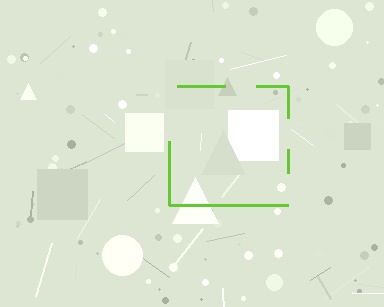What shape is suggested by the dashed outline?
The dashed outline suggests a square.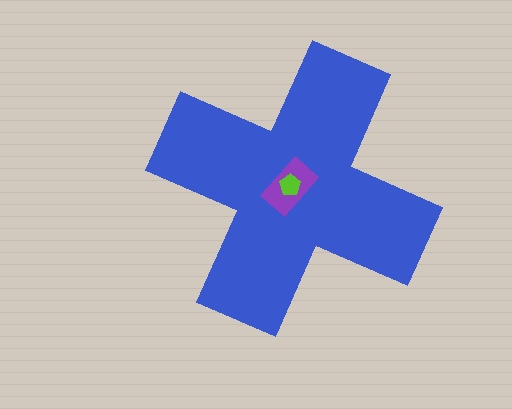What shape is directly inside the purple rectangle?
The lime pentagon.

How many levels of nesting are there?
3.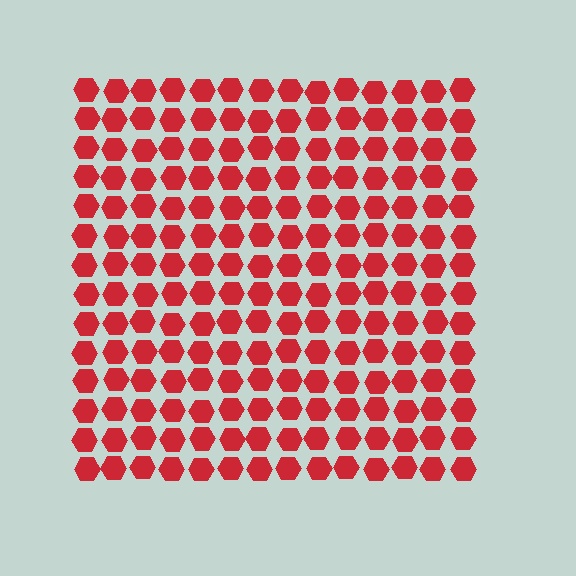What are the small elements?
The small elements are hexagons.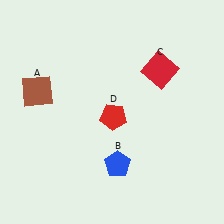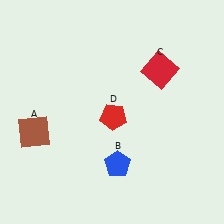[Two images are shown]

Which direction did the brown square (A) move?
The brown square (A) moved down.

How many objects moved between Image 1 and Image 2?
1 object moved between the two images.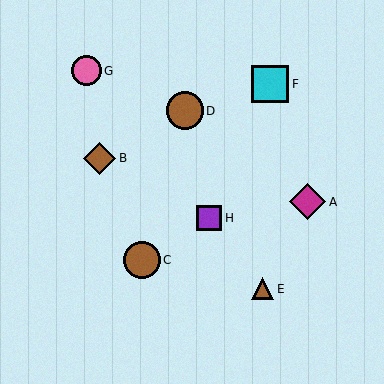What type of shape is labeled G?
Shape G is a pink circle.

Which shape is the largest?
The cyan square (labeled F) is the largest.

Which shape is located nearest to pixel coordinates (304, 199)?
The magenta diamond (labeled A) at (308, 202) is nearest to that location.